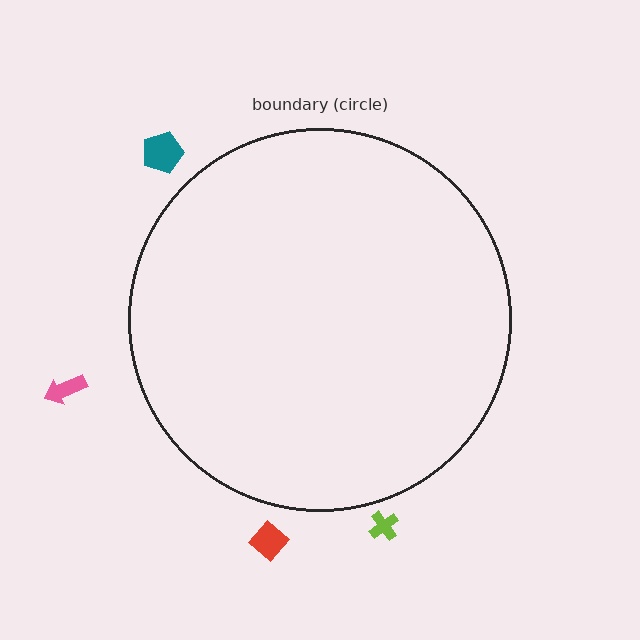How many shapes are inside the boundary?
0 inside, 4 outside.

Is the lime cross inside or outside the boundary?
Outside.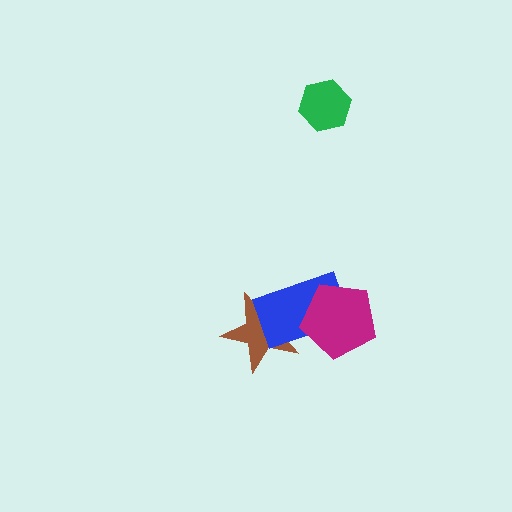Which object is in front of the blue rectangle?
The magenta pentagon is in front of the blue rectangle.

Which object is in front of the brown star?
The blue rectangle is in front of the brown star.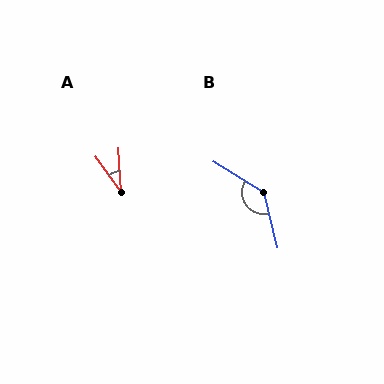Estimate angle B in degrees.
Approximately 136 degrees.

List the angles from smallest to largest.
A (32°), B (136°).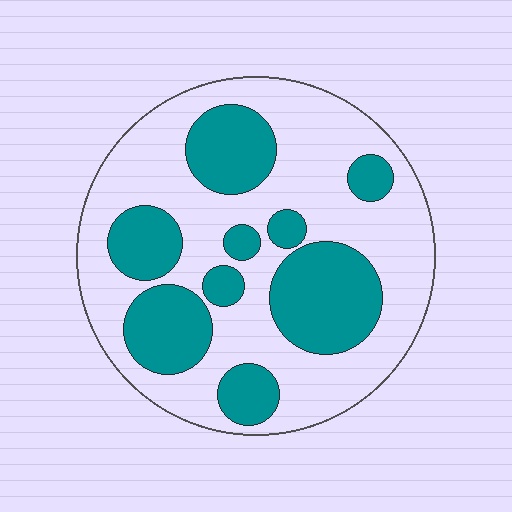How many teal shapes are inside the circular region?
9.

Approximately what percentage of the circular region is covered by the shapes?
Approximately 35%.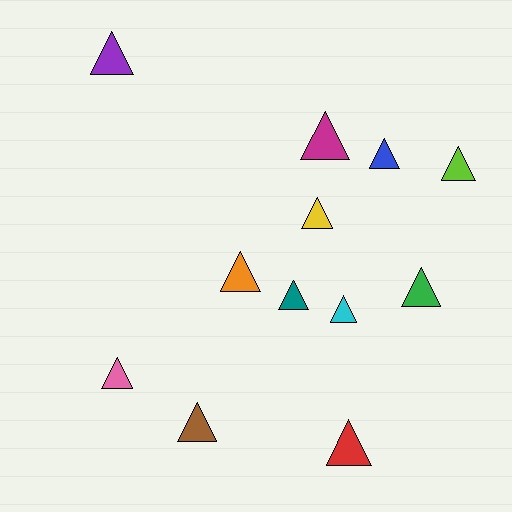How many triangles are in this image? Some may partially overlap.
There are 12 triangles.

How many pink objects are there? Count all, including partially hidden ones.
There is 1 pink object.